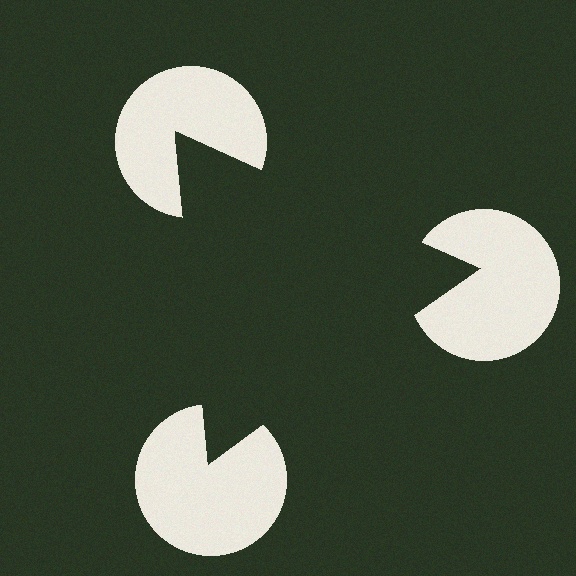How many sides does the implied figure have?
3 sides.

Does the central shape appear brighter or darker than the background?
It typically appears slightly darker than the background, even though no actual brightness change is drawn.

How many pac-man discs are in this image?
There are 3 — one at each vertex of the illusory triangle.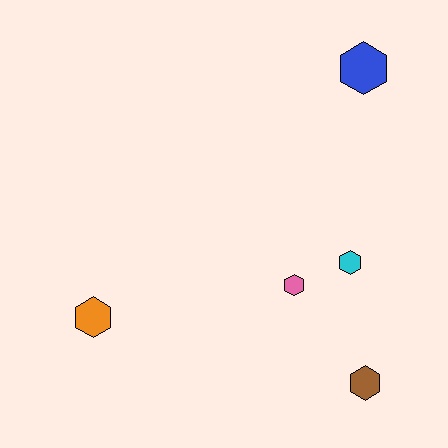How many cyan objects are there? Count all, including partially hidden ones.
There is 1 cyan object.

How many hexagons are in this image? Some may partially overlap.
There are 5 hexagons.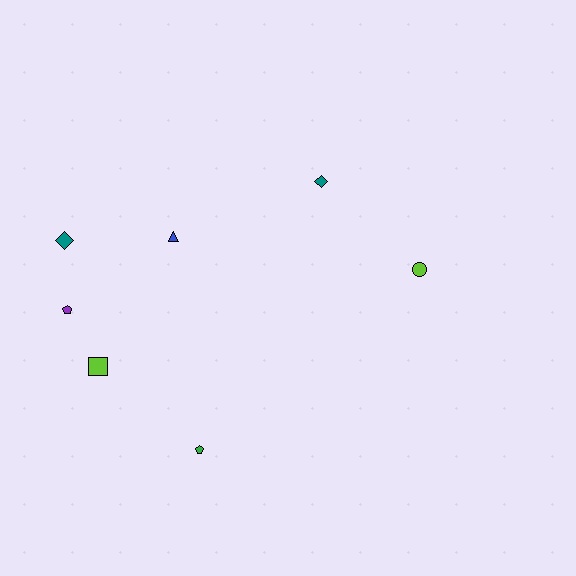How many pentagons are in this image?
There are 2 pentagons.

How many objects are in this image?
There are 7 objects.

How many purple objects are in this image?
There is 1 purple object.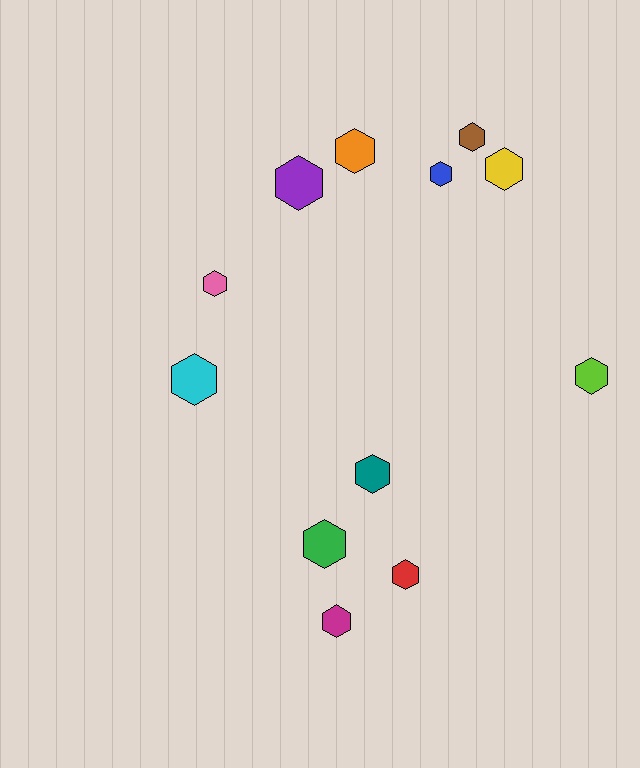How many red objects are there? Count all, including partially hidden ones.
There is 1 red object.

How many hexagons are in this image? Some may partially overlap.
There are 12 hexagons.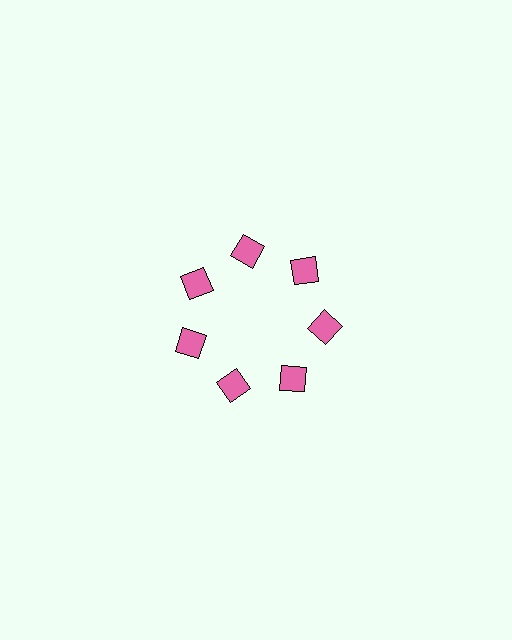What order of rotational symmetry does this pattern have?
This pattern has 7-fold rotational symmetry.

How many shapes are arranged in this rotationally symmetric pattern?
There are 7 shapes, arranged in 7 groups of 1.